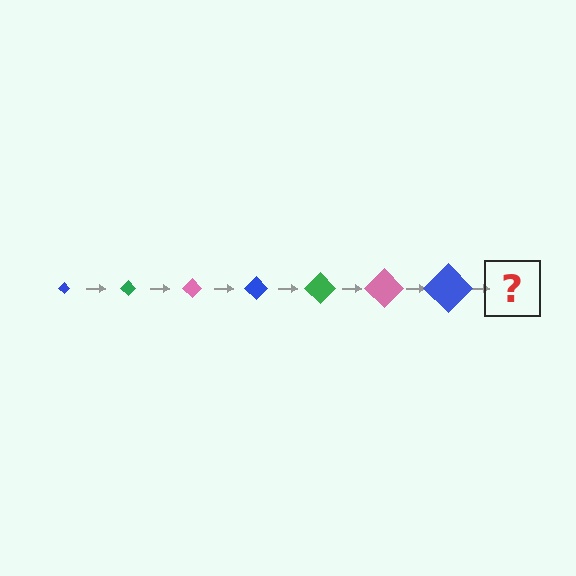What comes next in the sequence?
The next element should be a green diamond, larger than the previous one.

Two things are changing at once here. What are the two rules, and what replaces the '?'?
The two rules are that the diamond grows larger each step and the color cycles through blue, green, and pink. The '?' should be a green diamond, larger than the previous one.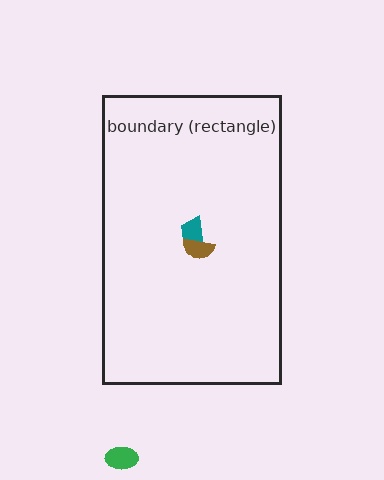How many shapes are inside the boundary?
2 inside, 1 outside.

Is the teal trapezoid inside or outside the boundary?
Inside.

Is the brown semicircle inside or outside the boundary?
Inside.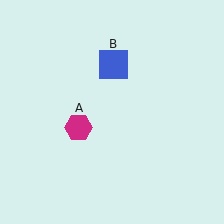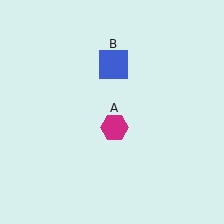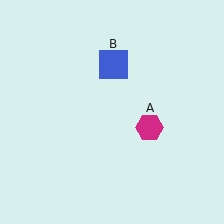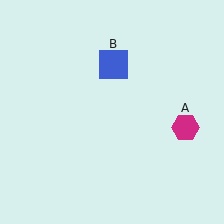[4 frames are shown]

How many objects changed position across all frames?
1 object changed position: magenta hexagon (object A).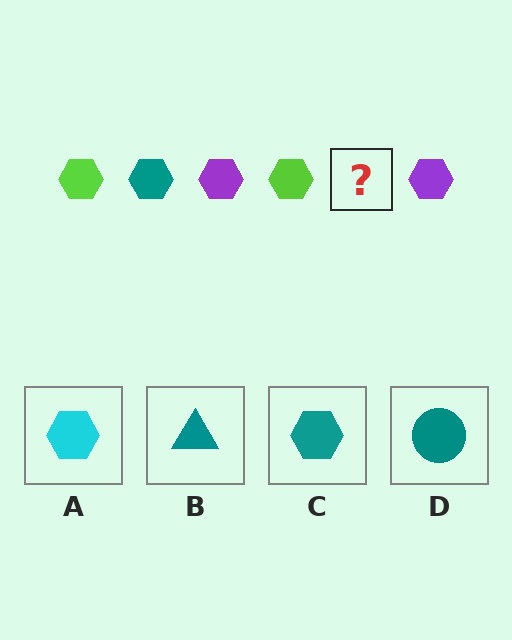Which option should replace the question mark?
Option C.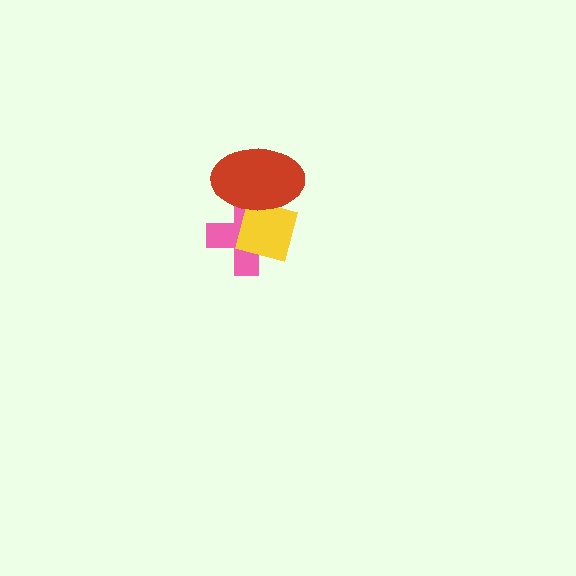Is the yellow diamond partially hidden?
Yes, it is partially covered by another shape.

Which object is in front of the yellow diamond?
The red ellipse is in front of the yellow diamond.